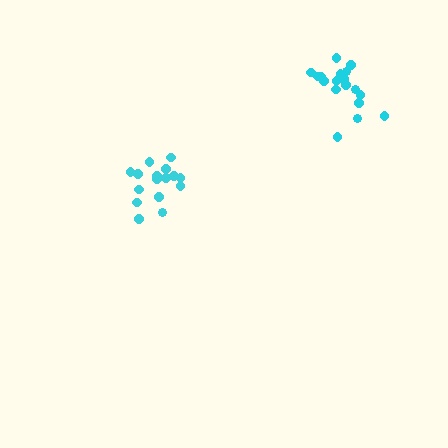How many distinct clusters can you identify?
There are 2 distinct clusters.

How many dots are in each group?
Group 1: 16 dots, Group 2: 18 dots (34 total).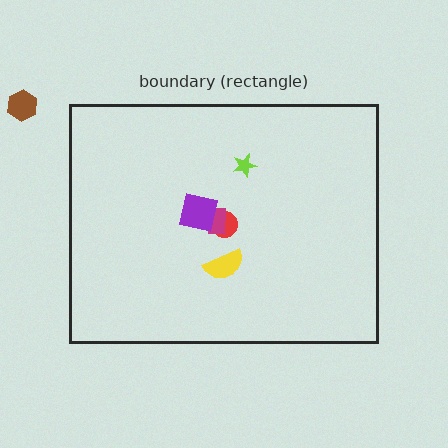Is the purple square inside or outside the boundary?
Inside.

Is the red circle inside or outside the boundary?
Inside.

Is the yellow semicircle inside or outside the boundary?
Inside.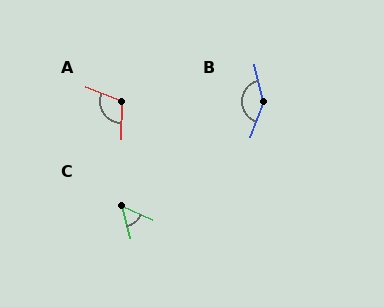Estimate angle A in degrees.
Approximately 110 degrees.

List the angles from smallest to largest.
C (51°), A (110°), B (146°).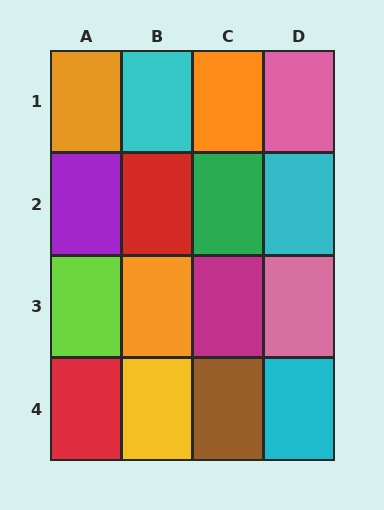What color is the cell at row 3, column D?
Pink.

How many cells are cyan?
3 cells are cyan.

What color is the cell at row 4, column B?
Yellow.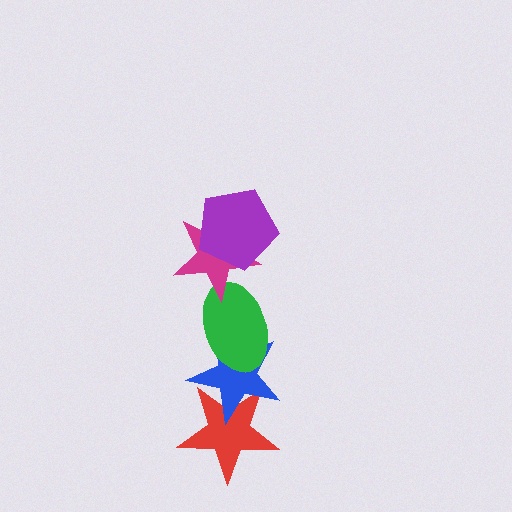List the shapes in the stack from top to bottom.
From top to bottom: the purple pentagon, the magenta star, the green ellipse, the blue star, the red star.